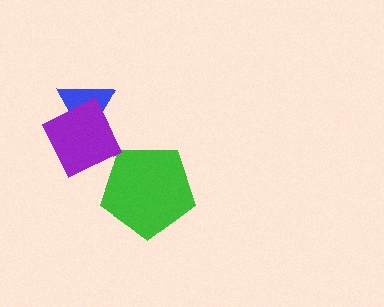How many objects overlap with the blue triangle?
1 object overlaps with the blue triangle.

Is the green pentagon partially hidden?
No, no other shape covers it.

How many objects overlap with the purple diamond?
1 object overlaps with the purple diamond.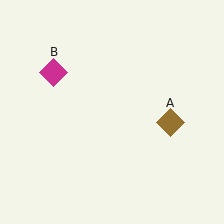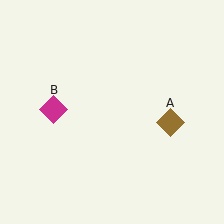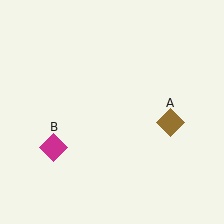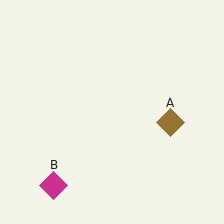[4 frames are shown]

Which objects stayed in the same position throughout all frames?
Brown diamond (object A) remained stationary.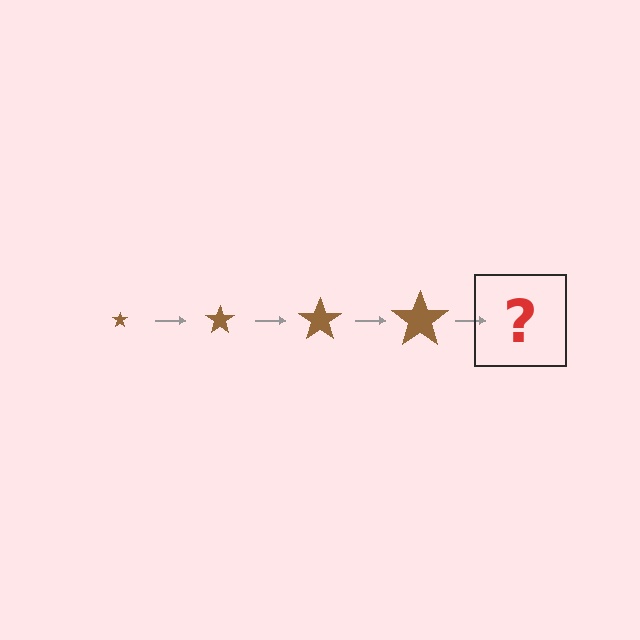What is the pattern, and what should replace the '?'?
The pattern is that the star gets progressively larger each step. The '?' should be a brown star, larger than the previous one.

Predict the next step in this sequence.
The next step is a brown star, larger than the previous one.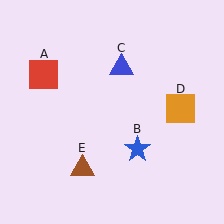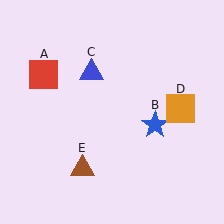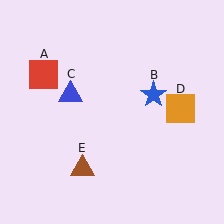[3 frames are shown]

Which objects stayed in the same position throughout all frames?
Red square (object A) and orange square (object D) and brown triangle (object E) remained stationary.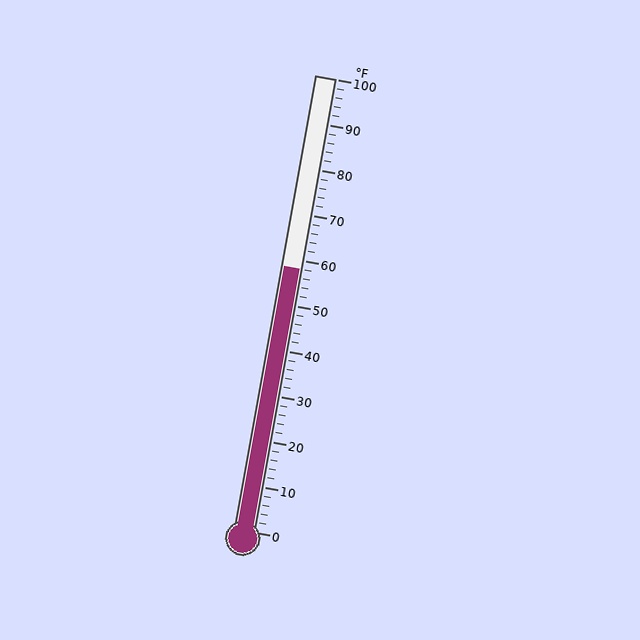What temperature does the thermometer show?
The thermometer shows approximately 58°F.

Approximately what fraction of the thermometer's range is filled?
The thermometer is filled to approximately 60% of its range.